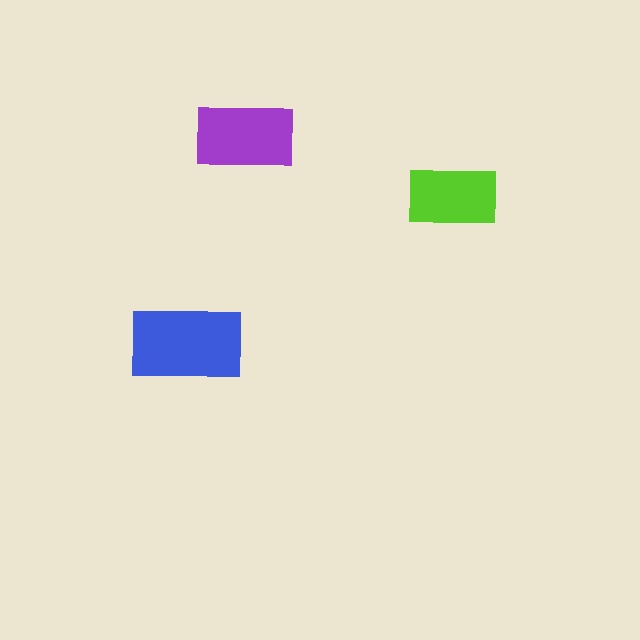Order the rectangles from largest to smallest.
the blue one, the purple one, the lime one.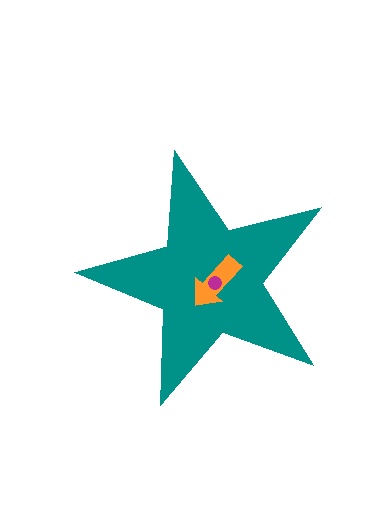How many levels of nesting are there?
3.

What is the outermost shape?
The teal star.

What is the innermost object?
The magenta circle.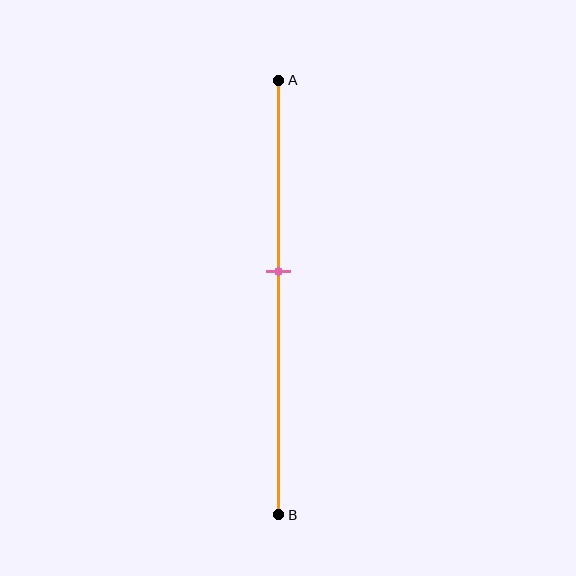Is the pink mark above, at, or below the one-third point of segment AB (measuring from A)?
The pink mark is below the one-third point of segment AB.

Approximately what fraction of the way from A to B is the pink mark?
The pink mark is approximately 45% of the way from A to B.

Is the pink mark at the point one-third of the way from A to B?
No, the mark is at about 45% from A, not at the 33% one-third point.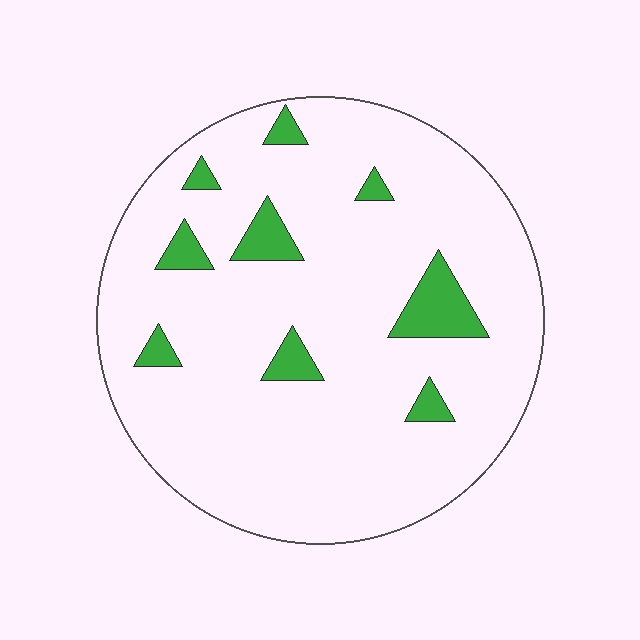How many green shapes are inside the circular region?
9.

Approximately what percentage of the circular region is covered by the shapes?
Approximately 10%.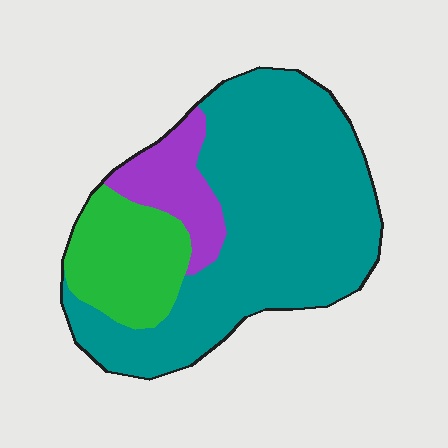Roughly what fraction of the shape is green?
Green takes up about one fifth (1/5) of the shape.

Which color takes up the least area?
Purple, at roughly 15%.